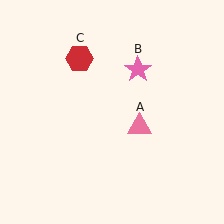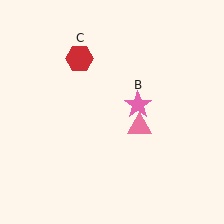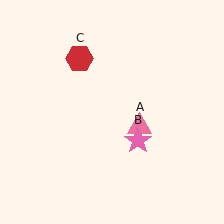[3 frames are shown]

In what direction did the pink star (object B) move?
The pink star (object B) moved down.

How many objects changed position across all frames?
1 object changed position: pink star (object B).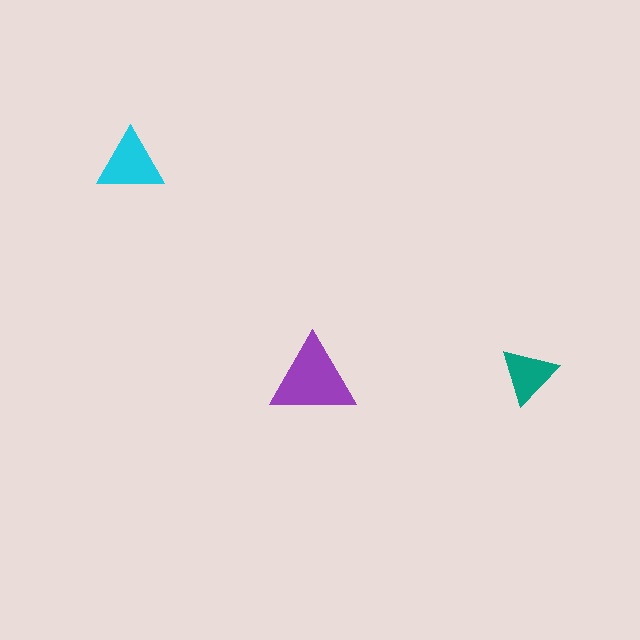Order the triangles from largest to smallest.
the purple one, the cyan one, the teal one.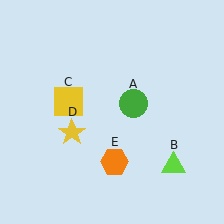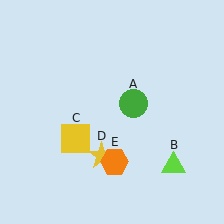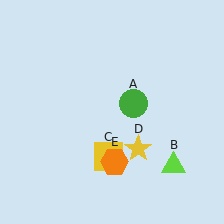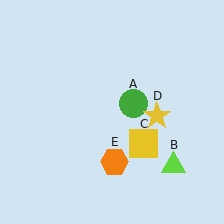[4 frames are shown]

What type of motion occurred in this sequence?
The yellow square (object C), yellow star (object D) rotated counterclockwise around the center of the scene.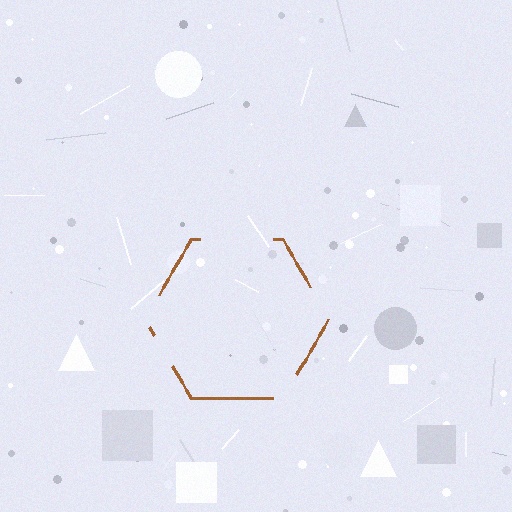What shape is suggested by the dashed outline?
The dashed outline suggests a hexagon.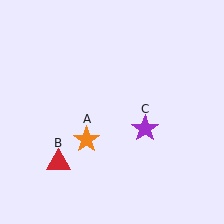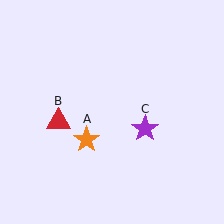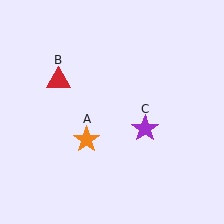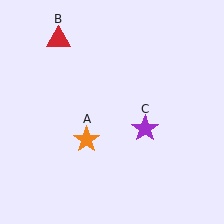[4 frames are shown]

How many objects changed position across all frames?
1 object changed position: red triangle (object B).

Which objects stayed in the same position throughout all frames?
Orange star (object A) and purple star (object C) remained stationary.